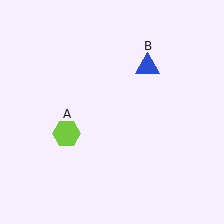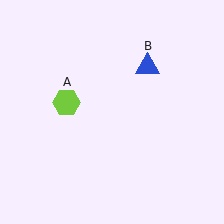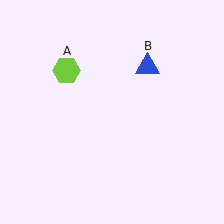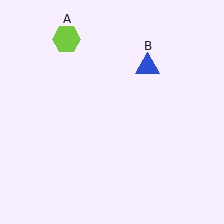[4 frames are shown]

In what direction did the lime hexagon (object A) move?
The lime hexagon (object A) moved up.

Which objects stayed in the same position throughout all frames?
Blue triangle (object B) remained stationary.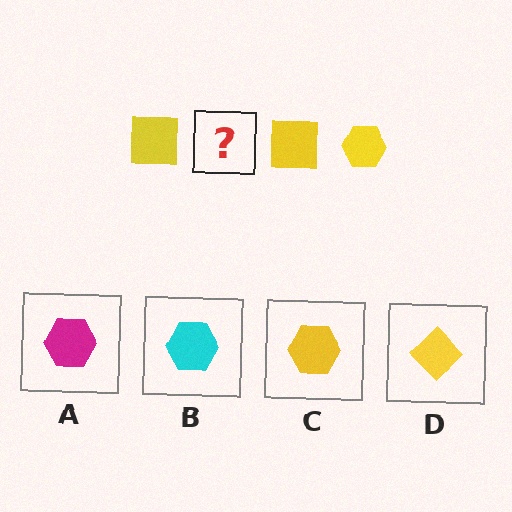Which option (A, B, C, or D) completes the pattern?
C.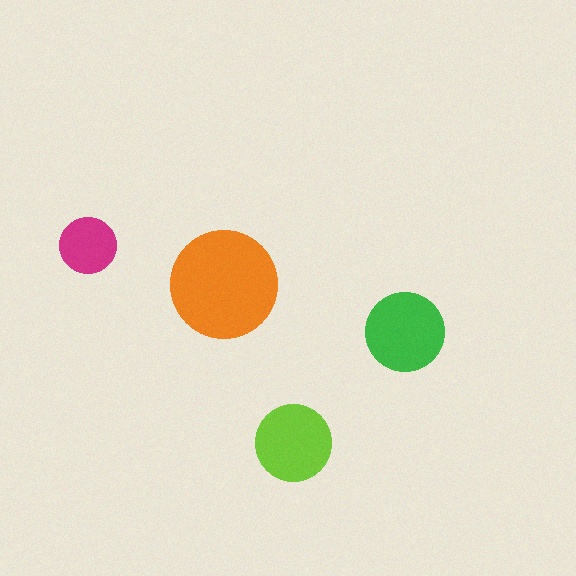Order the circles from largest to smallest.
the orange one, the green one, the lime one, the magenta one.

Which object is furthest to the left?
The magenta circle is leftmost.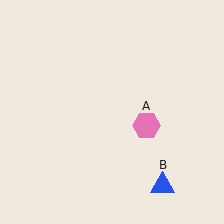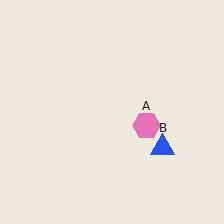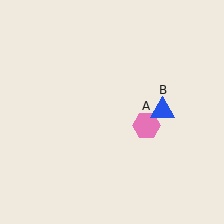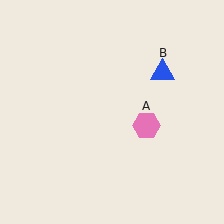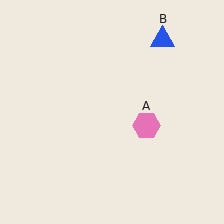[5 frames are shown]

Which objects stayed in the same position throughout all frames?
Pink hexagon (object A) remained stationary.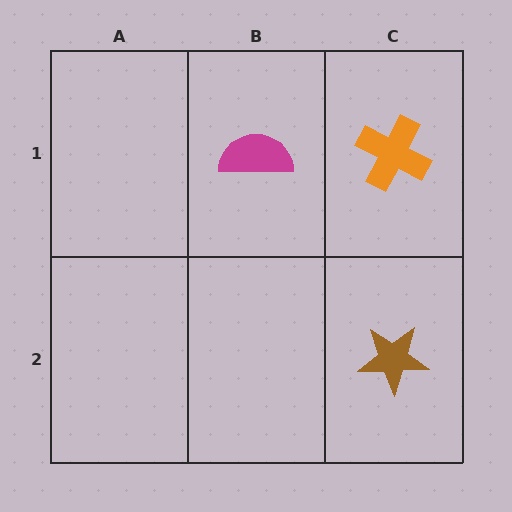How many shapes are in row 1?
2 shapes.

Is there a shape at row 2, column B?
No, that cell is empty.